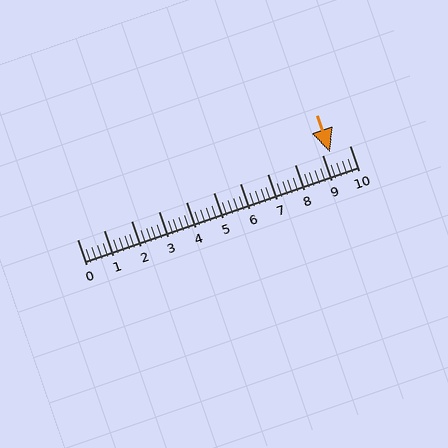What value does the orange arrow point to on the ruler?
The orange arrow points to approximately 9.3.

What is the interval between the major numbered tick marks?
The major tick marks are spaced 1 units apart.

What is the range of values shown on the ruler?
The ruler shows values from 0 to 10.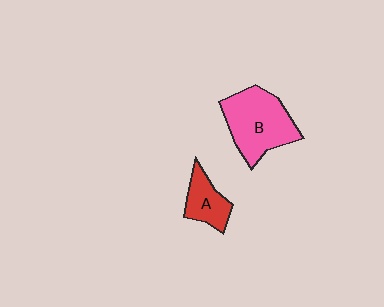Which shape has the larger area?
Shape B (pink).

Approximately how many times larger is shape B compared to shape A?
Approximately 2.1 times.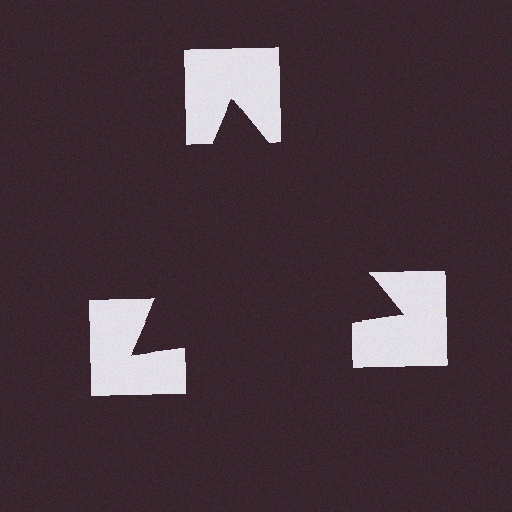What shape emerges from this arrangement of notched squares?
An illusory triangle — its edges are inferred from the aligned wedge cuts in the notched squares, not physically drawn.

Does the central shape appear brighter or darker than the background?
It typically appears slightly darker than the background, even though no actual brightness change is drawn.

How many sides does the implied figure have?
3 sides.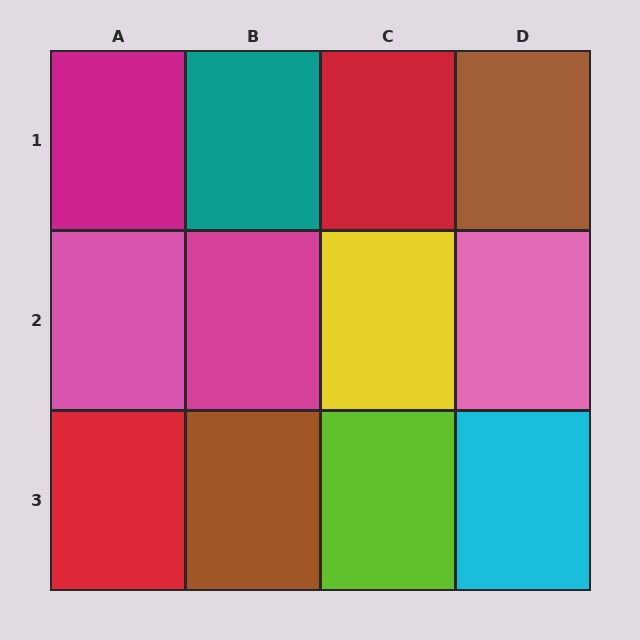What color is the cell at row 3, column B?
Brown.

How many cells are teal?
1 cell is teal.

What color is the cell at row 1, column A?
Magenta.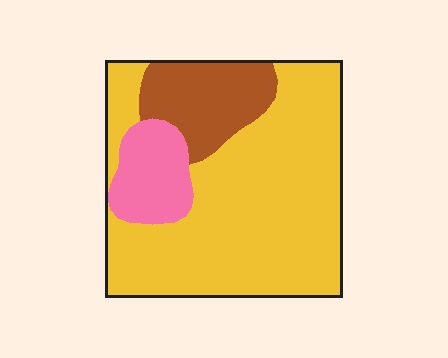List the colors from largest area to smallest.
From largest to smallest: yellow, brown, pink.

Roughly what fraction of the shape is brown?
Brown covers around 15% of the shape.